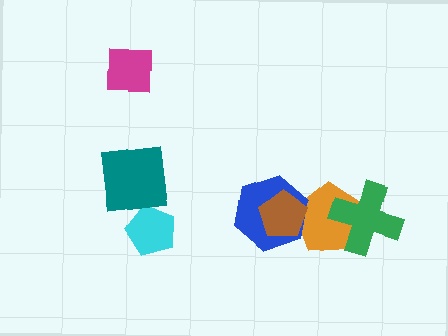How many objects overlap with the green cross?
1 object overlaps with the green cross.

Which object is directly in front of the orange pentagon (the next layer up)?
The green cross is directly in front of the orange pentagon.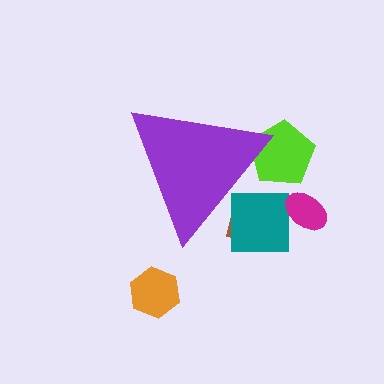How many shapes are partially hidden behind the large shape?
3 shapes are partially hidden.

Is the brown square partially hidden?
Yes, the brown square is partially hidden behind the purple triangle.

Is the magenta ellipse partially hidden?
No, the magenta ellipse is fully visible.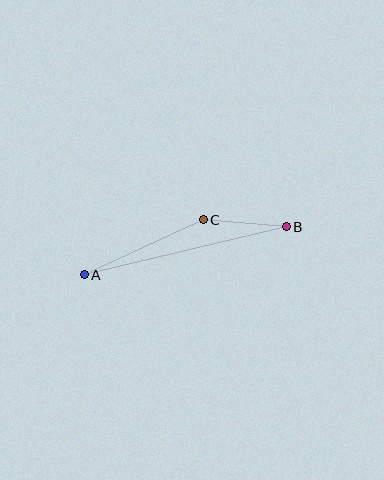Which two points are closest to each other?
Points B and C are closest to each other.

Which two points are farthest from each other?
Points A and B are farthest from each other.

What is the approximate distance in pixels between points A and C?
The distance between A and C is approximately 131 pixels.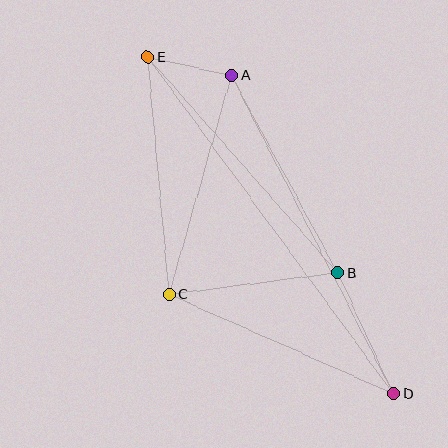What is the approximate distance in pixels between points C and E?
The distance between C and E is approximately 238 pixels.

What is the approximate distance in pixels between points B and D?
The distance between B and D is approximately 133 pixels.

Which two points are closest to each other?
Points A and E are closest to each other.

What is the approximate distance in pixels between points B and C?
The distance between B and C is approximately 170 pixels.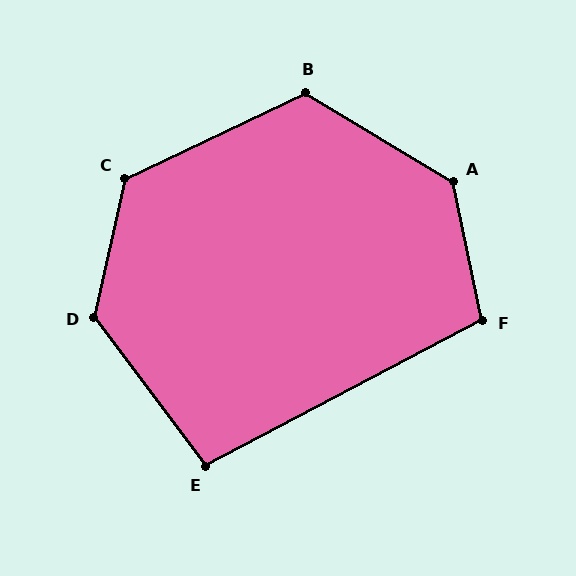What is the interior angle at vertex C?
Approximately 128 degrees (obtuse).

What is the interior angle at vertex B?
Approximately 123 degrees (obtuse).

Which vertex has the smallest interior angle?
E, at approximately 99 degrees.